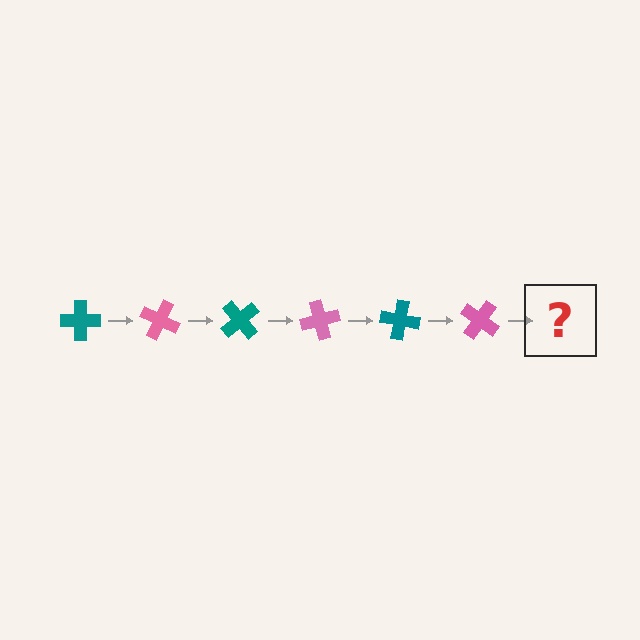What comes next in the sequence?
The next element should be a teal cross, rotated 150 degrees from the start.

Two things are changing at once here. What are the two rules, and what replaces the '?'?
The two rules are that it rotates 25 degrees each step and the color cycles through teal and pink. The '?' should be a teal cross, rotated 150 degrees from the start.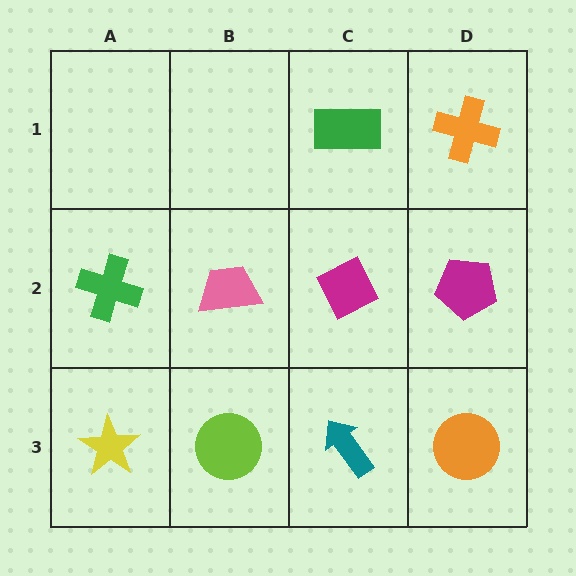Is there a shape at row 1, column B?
No, that cell is empty.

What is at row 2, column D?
A magenta pentagon.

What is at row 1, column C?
A green rectangle.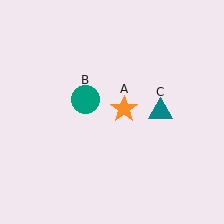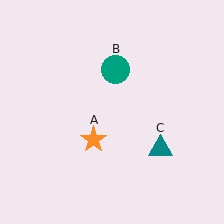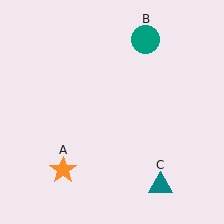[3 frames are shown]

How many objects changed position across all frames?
3 objects changed position: orange star (object A), teal circle (object B), teal triangle (object C).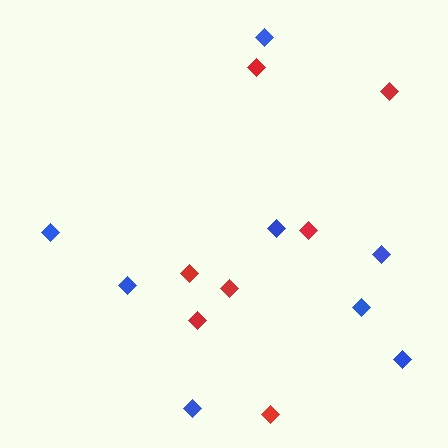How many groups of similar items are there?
There are 2 groups: one group of red diamonds (7) and one group of blue diamonds (8).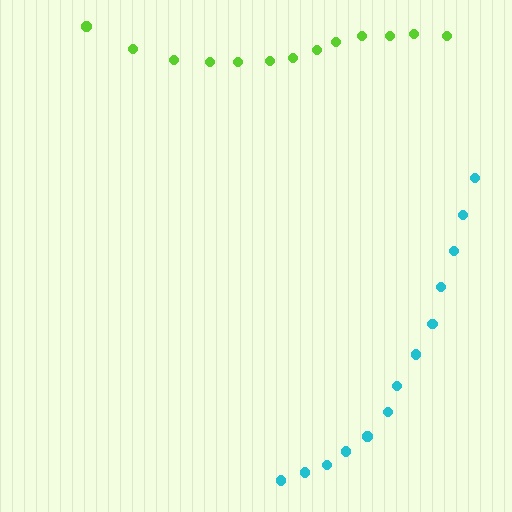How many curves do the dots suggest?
There are 2 distinct paths.